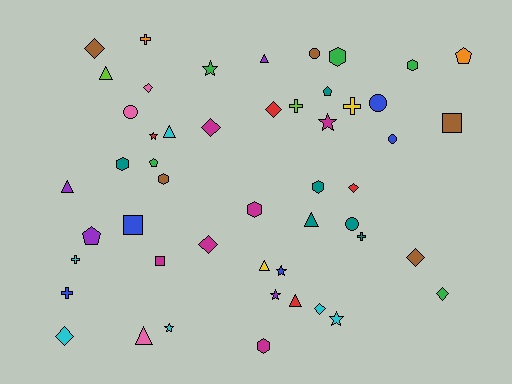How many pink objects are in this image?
There are 3 pink objects.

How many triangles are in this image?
There are 8 triangles.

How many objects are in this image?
There are 50 objects.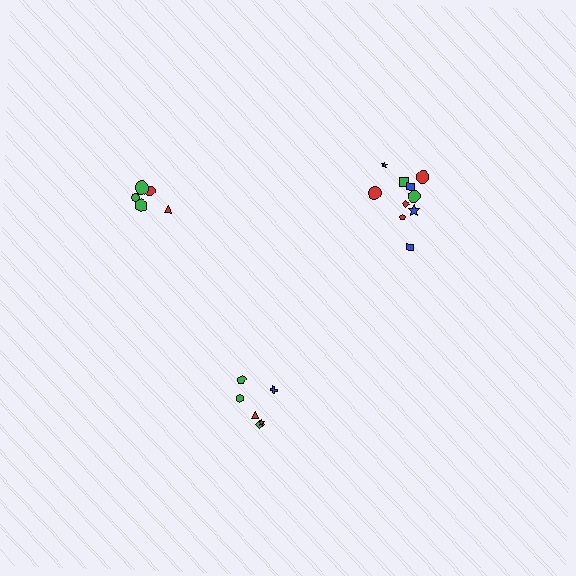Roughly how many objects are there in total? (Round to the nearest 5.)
Roughly 20 objects in total.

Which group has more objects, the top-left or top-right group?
The top-right group.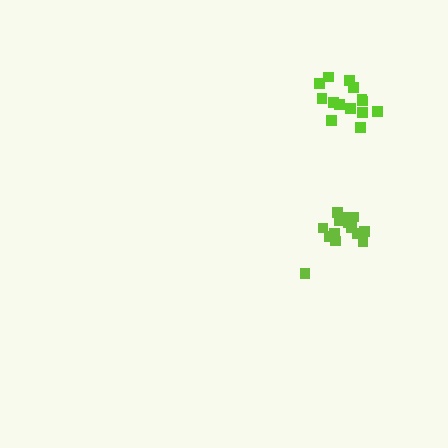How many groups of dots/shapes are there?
There are 2 groups.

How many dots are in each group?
Group 1: 15 dots, Group 2: 14 dots (29 total).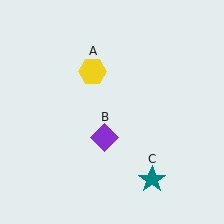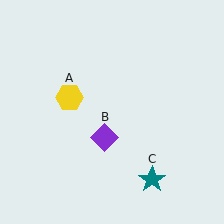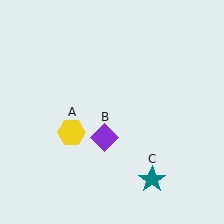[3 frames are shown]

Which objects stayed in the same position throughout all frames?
Purple diamond (object B) and teal star (object C) remained stationary.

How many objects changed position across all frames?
1 object changed position: yellow hexagon (object A).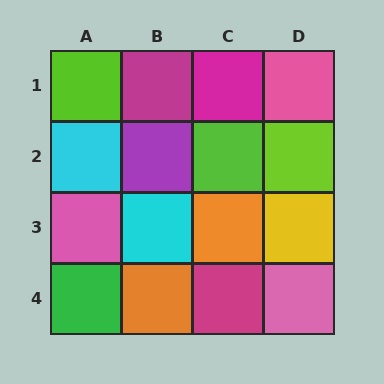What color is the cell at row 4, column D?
Pink.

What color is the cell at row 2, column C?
Lime.